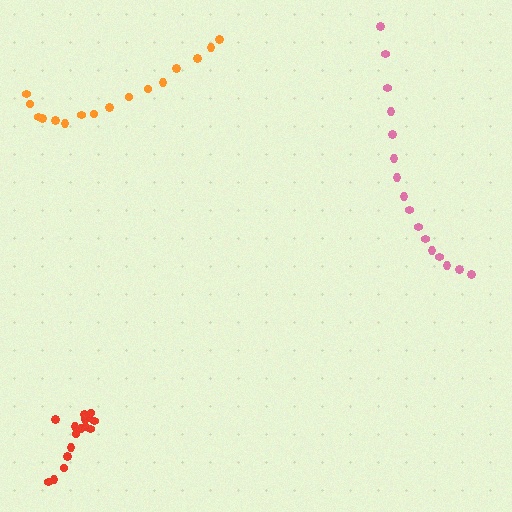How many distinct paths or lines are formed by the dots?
There are 3 distinct paths.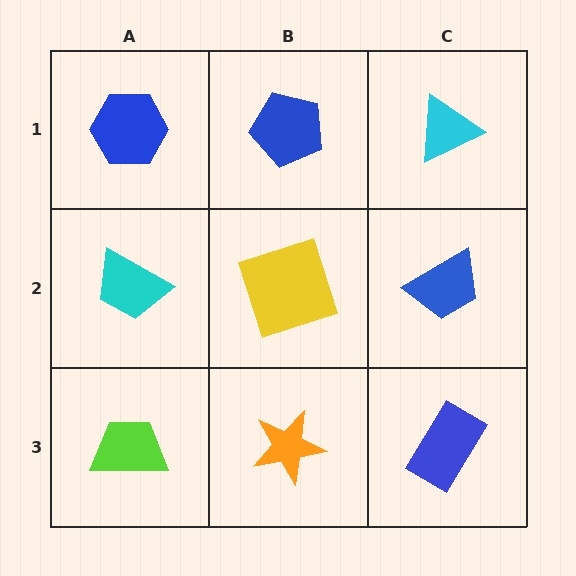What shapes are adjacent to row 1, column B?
A yellow square (row 2, column B), a blue hexagon (row 1, column A), a cyan triangle (row 1, column C).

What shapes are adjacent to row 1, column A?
A cyan trapezoid (row 2, column A), a blue pentagon (row 1, column B).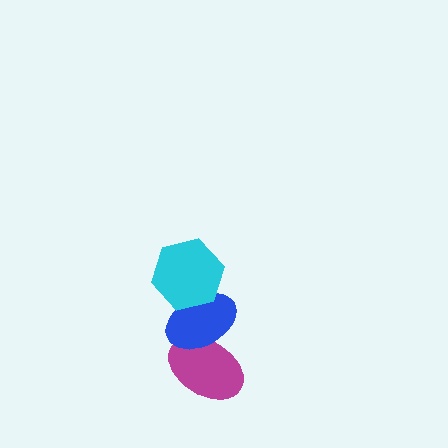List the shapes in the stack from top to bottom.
From top to bottom: the cyan hexagon, the blue ellipse, the magenta ellipse.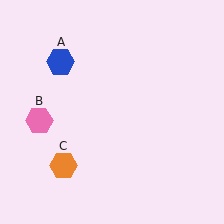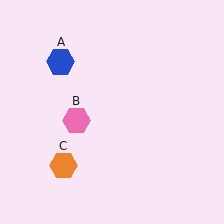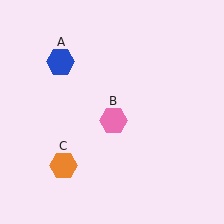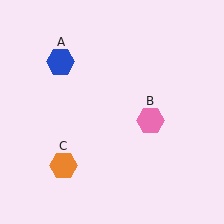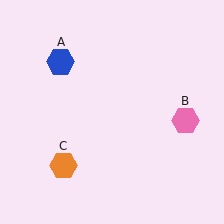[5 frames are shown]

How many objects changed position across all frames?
1 object changed position: pink hexagon (object B).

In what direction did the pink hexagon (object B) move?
The pink hexagon (object B) moved right.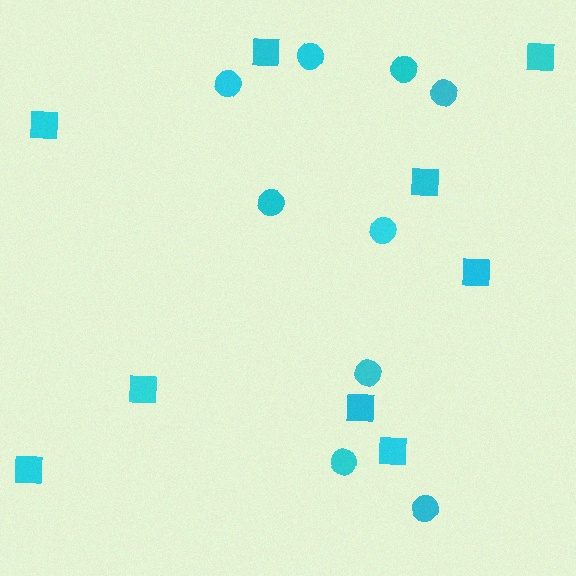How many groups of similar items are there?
There are 2 groups: one group of squares (9) and one group of circles (9).